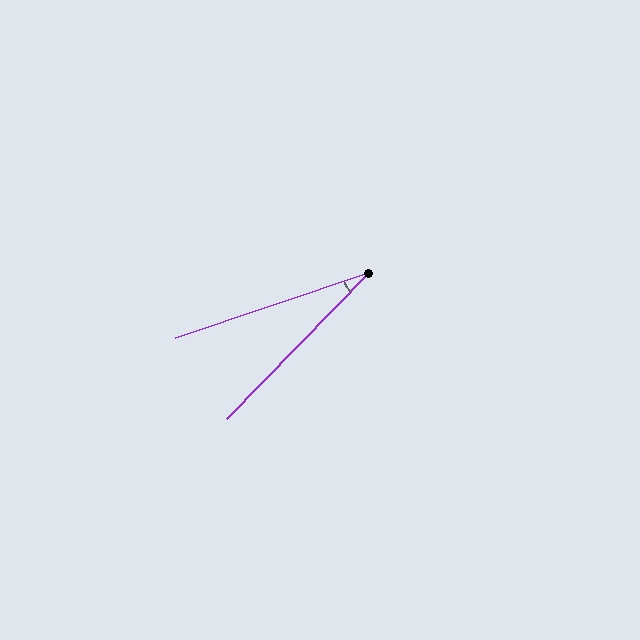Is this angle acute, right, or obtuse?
It is acute.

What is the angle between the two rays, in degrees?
Approximately 27 degrees.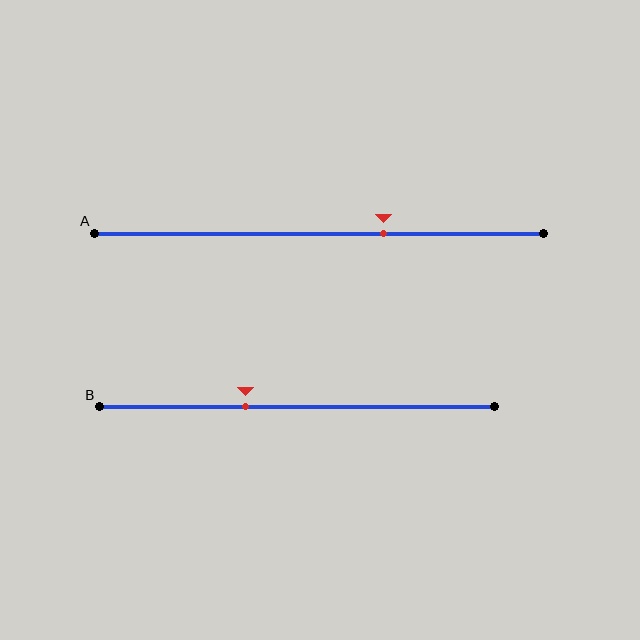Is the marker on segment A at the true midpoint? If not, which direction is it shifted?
No, the marker on segment A is shifted to the right by about 14% of the segment length.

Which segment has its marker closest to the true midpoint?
Segment B has its marker closest to the true midpoint.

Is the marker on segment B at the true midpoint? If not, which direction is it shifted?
No, the marker on segment B is shifted to the left by about 13% of the segment length.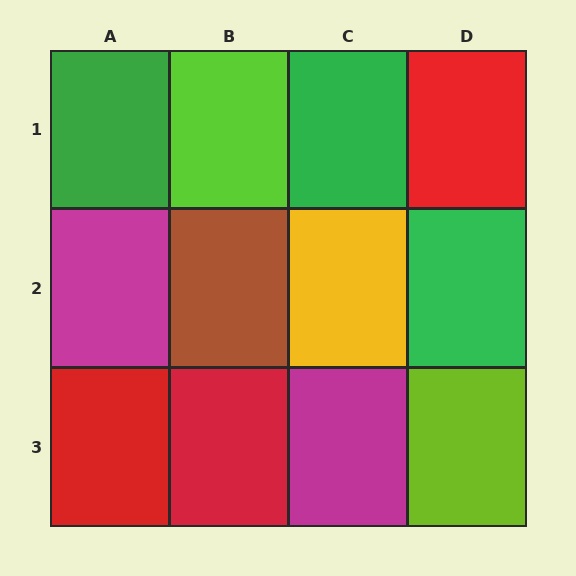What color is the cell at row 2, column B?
Brown.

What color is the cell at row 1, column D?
Red.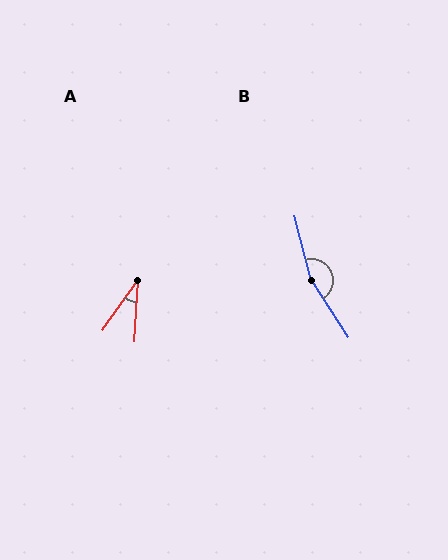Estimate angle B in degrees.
Approximately 162 degrees.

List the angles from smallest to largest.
A (31°), B (162°).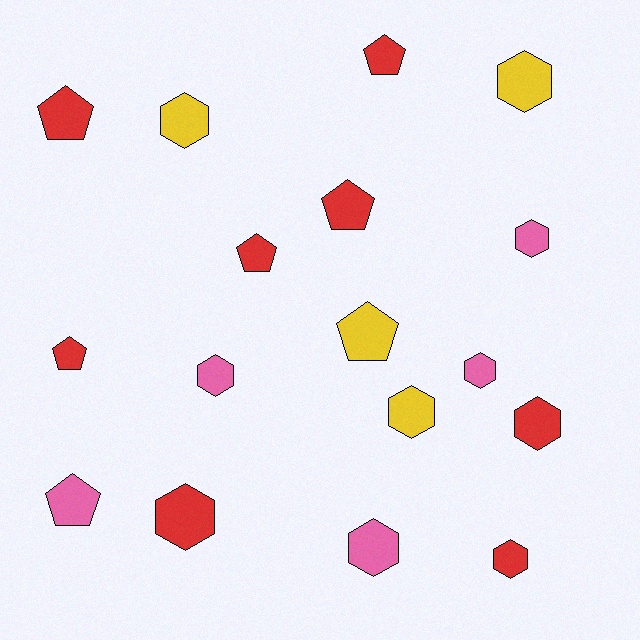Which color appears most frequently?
Red, with 8 objects.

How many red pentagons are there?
There are 5 red pentagons.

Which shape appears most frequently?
Hexagon, with 10 objects.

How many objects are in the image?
There are 17 objects.